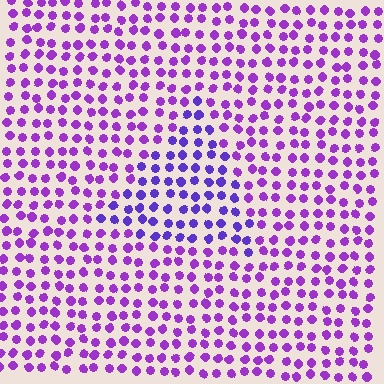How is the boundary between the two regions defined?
The boundary is defined purely by a slight shift in hue (about 26 degrees). Spacing, size, and orientation are identical on both sides.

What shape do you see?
I see a triangle.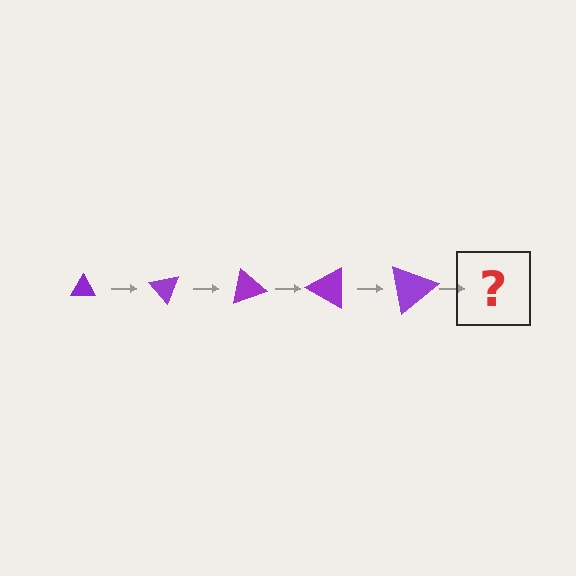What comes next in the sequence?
The next element should be a triangle, larger than the previous one and rotated 250 degrees from the start.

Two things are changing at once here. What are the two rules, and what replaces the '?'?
The two rules are that the triangle grows larger each step and it rotates 50 degrees each step. The '?' should be a triangle, larger than the previous one and rotated 250 degrees from the start.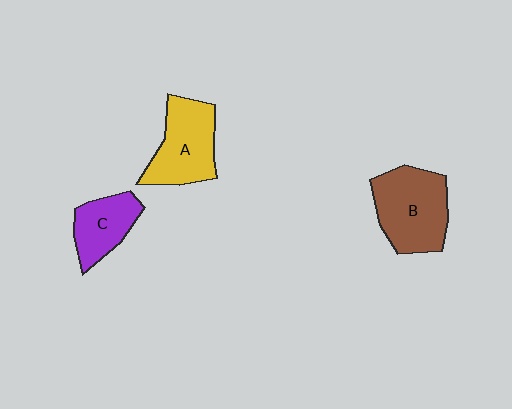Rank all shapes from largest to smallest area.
From largest to smallest: B (brown), A (yellow), C (purple).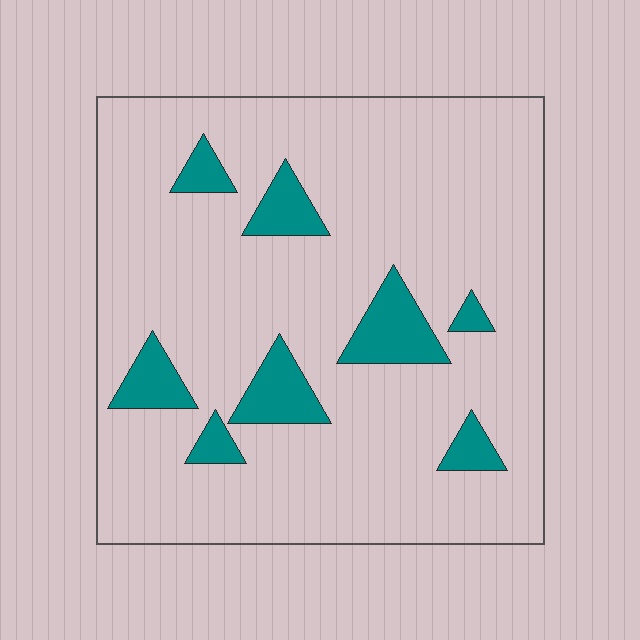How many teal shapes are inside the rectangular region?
8.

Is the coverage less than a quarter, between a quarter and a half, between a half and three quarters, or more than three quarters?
Less than a quarter.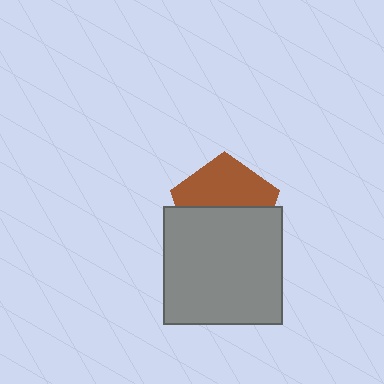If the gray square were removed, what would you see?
You would see the complete brown pentagon.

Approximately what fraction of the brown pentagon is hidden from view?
Roughly 53% of the brown pentagon is hidden behind the gray square.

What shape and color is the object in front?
The object in front is a gray square.